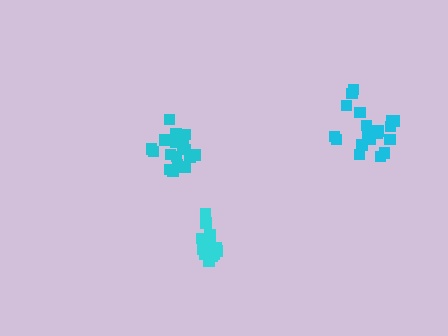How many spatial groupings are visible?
There are 3 spatial groupings.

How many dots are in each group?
Group 1: 17 dots, Group 2: 15 dots, Group 3: 20 dots (52 total).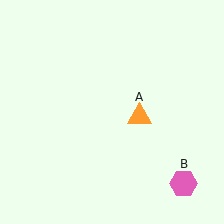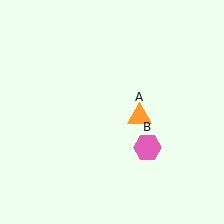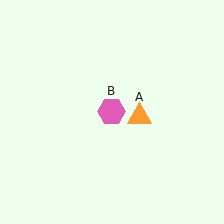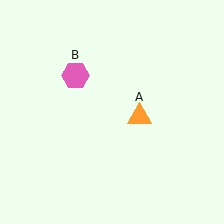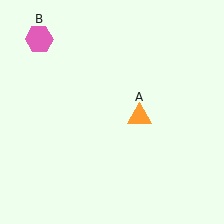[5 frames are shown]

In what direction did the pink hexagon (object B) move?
The pink hexagon (object B) moved up and to the left.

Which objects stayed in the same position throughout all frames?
Orange triangle (object A) remained stationary.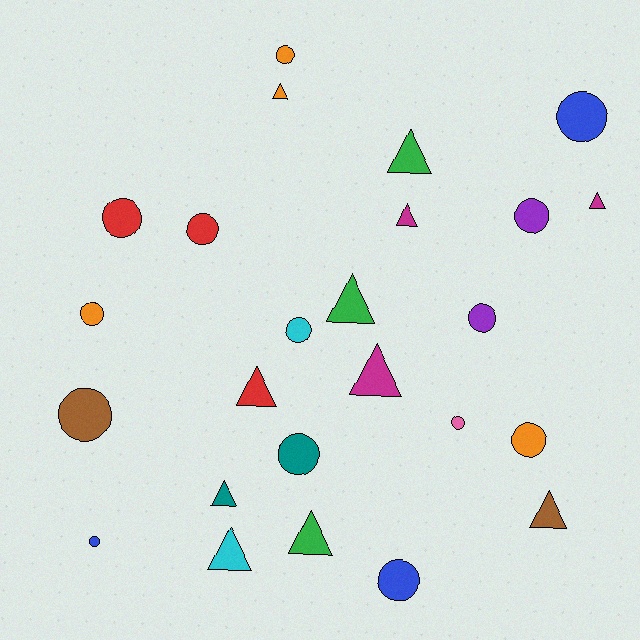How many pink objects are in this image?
There is 1 pink object.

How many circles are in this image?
There are 14 circles.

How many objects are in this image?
There are 25 objects.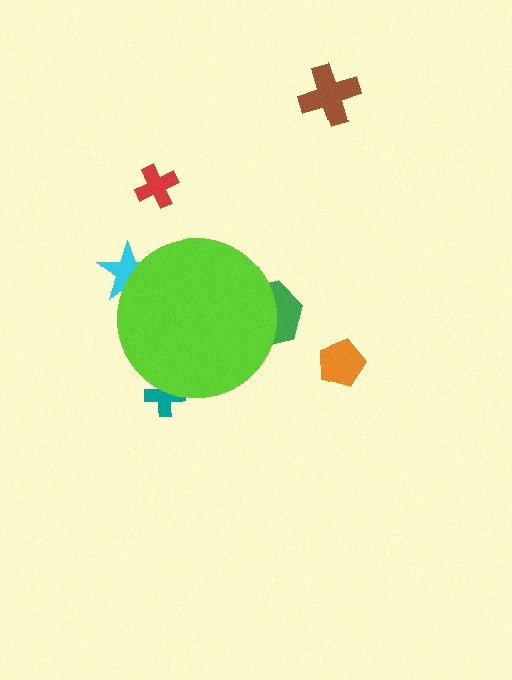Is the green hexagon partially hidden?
Yes, the green hexagon is partially hidden behind the lime circle.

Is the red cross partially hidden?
No, the red cross is fully visible.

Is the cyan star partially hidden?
Yes, the cyan star is partially hidden behind the lime circle.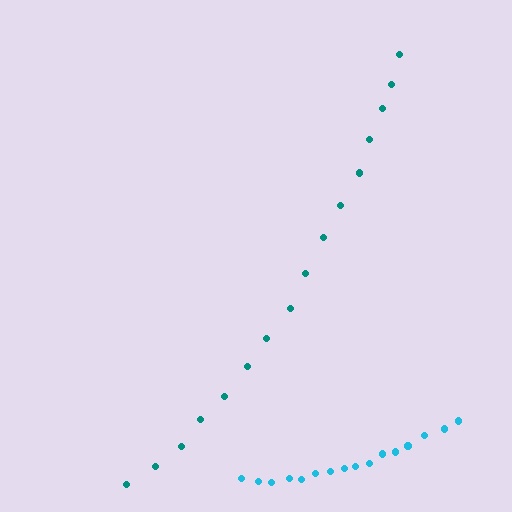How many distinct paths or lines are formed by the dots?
There are 2 distinct paths.